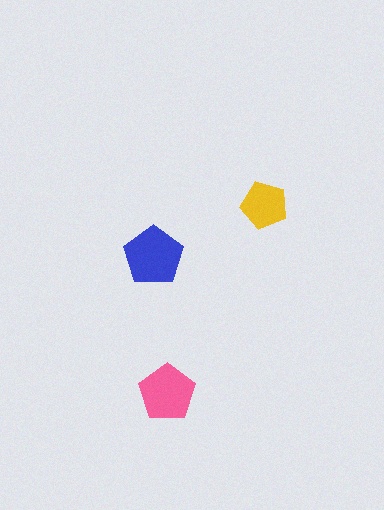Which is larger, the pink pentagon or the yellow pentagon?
The pink one.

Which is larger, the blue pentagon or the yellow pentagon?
The blue one.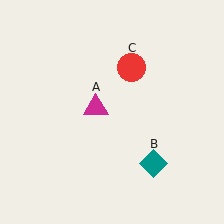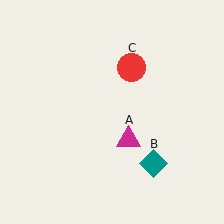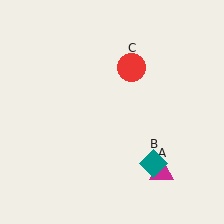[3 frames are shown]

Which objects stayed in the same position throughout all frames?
Teal diamond (object B) and red circle (object C) remained stationary.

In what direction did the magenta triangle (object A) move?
The magenta triangle (object A) moved down and to the right.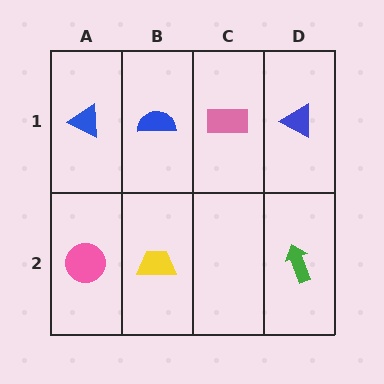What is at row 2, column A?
A pink circle.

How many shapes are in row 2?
3 shapes.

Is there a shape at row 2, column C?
No, that cell is empty.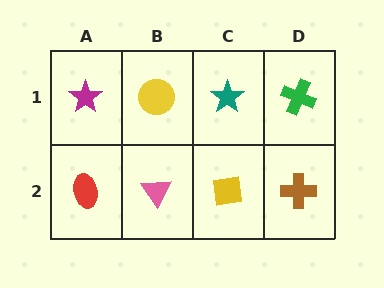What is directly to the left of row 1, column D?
A teal star.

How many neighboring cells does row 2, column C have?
3.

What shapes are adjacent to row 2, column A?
A magenta star (row 1, column A), a pink triangle (row 2, column B).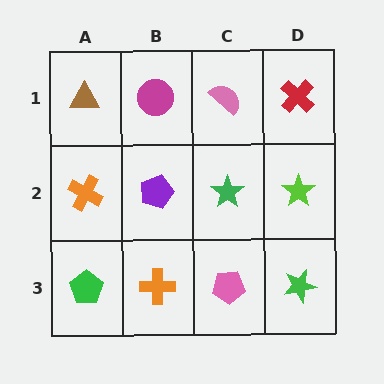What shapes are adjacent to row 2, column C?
A pink semicircle (row 1, column C), a pink pentagon (row 3, column C), a purple pentagon (row 2, column B), a lime star (row 2, column D).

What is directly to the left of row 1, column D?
A pink semicircle.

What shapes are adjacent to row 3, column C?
A green star (row 2, column C), an orange cross (row 3, column B), a green star (row 3, column D).